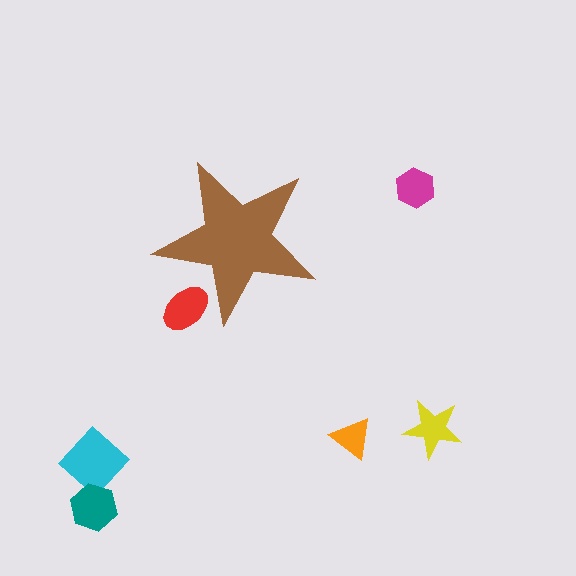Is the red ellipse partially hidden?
Yes, the red ellipse is partially hidden behind the brown star.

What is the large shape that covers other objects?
A brown star.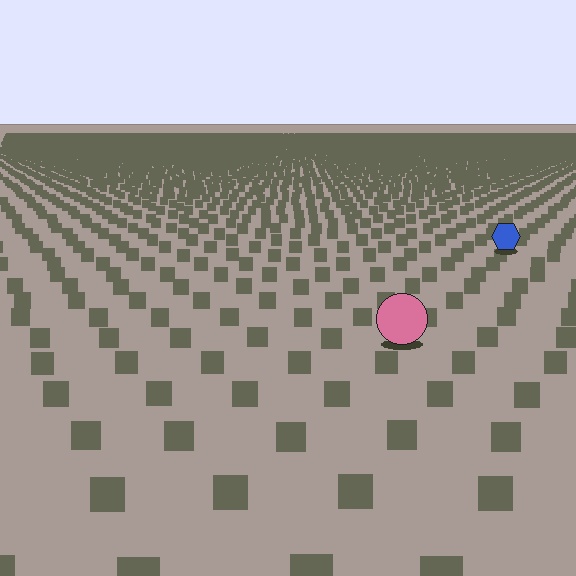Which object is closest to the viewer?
The pink circle is closest. The texture marks near it are larger and more spread out.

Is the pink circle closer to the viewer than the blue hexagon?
Yes. The pink circle is closer — you can tell from the texture gradient: the ground texture is coarser near it.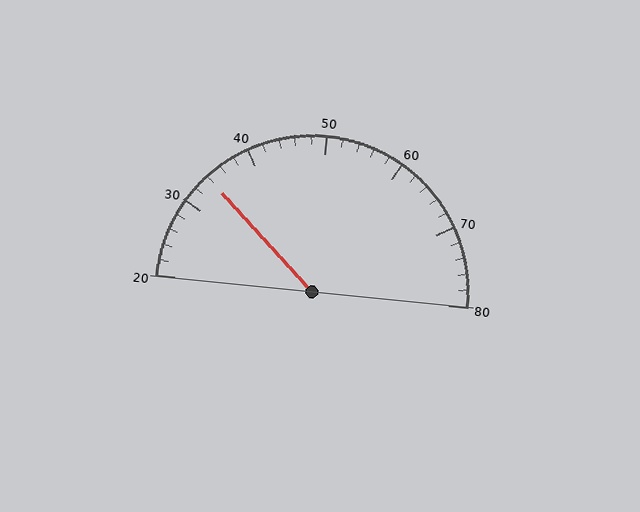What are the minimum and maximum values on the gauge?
The gauge ranges from 20 to 80.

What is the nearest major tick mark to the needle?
The nearest major tick mark is 30.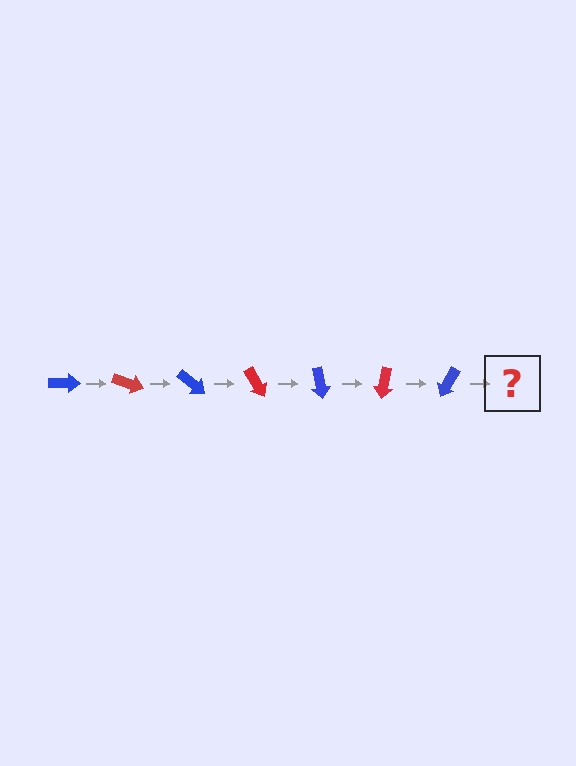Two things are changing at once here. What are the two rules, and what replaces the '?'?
The two rules are that it rotates 20 degrees each step and the color cycles through blue and red. The '?' should be a red arrow, rotated 140 degrees from the start.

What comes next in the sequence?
The next element should be a red arrow, rotated 140 degrees from the start.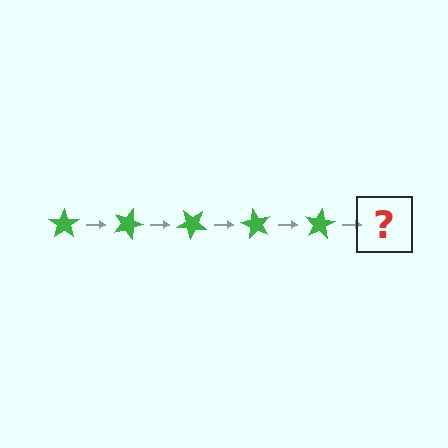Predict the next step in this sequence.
The next step is a green star rotated 100 degrees.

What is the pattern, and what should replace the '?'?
The pattern is that the star rotates 20 degrees each step. The '?' should be a green star rotated 100 degrees.